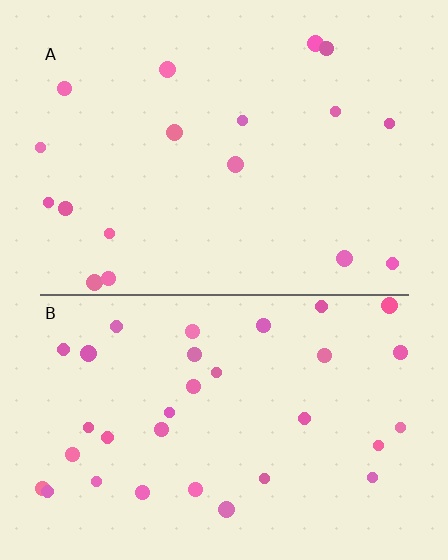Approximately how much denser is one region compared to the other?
Approximately 1.9× — region B over region A.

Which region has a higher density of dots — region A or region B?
B (the bottom).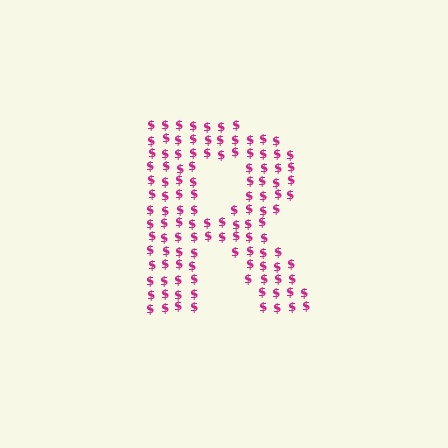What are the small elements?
The small elements are dollar signs.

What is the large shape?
The large shape is the letter R.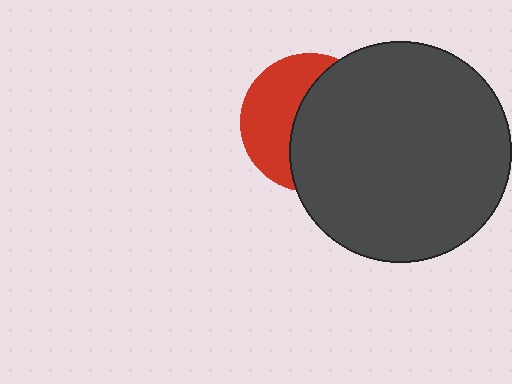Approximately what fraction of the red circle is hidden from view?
Roughly 58% of the red circle is hidden behind the dark gray circle.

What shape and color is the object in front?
The object in front is a dark gray circle.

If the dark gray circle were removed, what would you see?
You would see the complete red circle.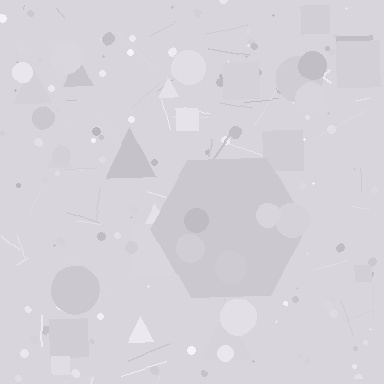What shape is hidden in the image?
A hexagon is hidden in the image.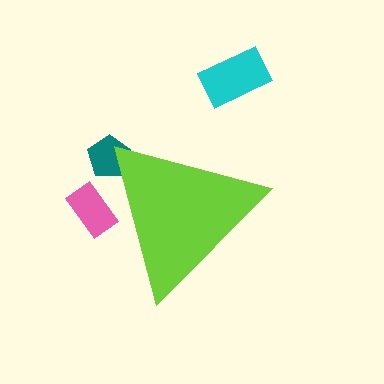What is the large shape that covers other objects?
A lime triangle.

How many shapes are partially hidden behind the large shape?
2 shapes are partially hidden.